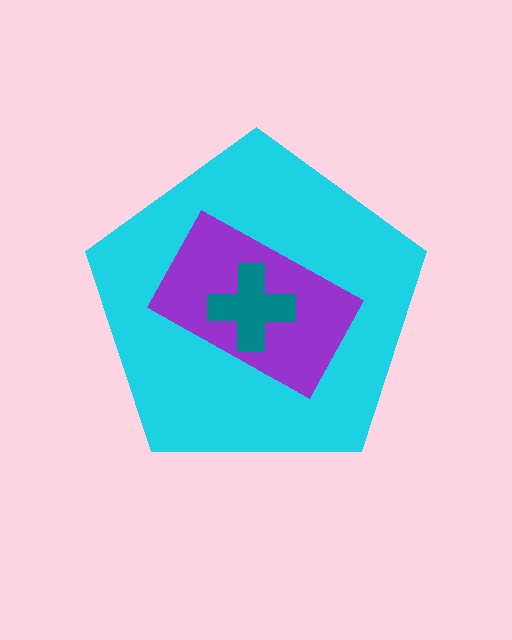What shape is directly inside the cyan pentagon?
The purple rectangle.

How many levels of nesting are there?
3.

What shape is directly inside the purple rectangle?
The teal cross.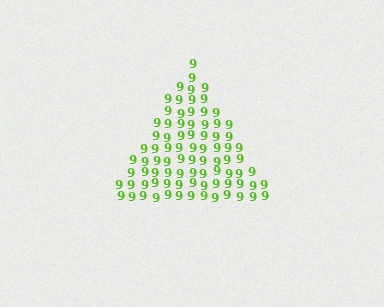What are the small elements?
The small elements are digit 9's.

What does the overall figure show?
The overall figure shows a triangle.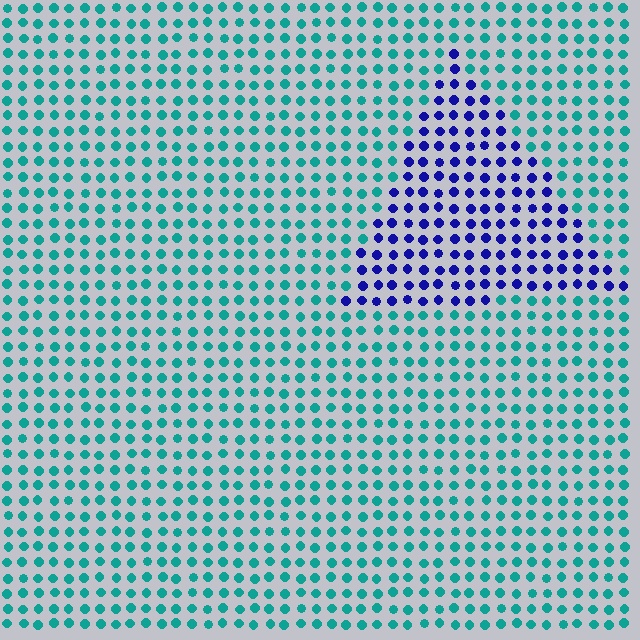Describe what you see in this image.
The image is filled with small teal elements in a uniform arrangement. A triangle-shaped region is visible where the elements are tinted to a slightly different hue, forming a subtle color boundary.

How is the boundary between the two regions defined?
The boundary is defined purely by a slight shift in hue (about 67 degrees). Spacing, size, and orientation are identical on both sides.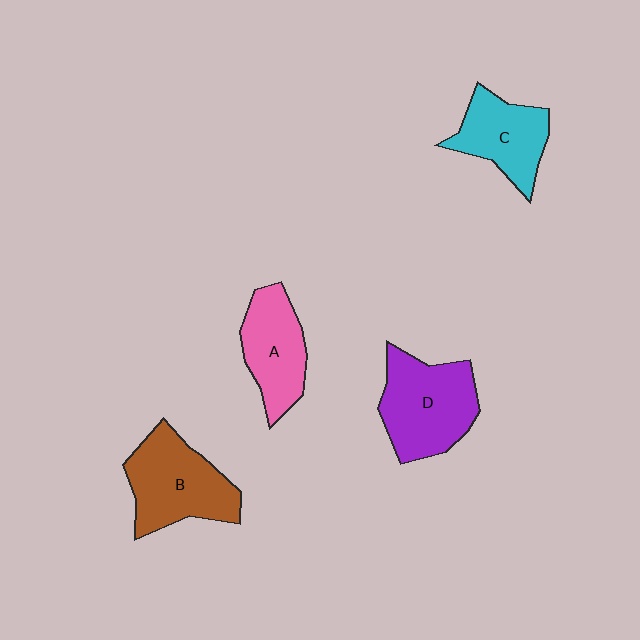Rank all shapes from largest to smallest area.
From largest to smallest: D (purple), B (brown), A (pink), C (cyan).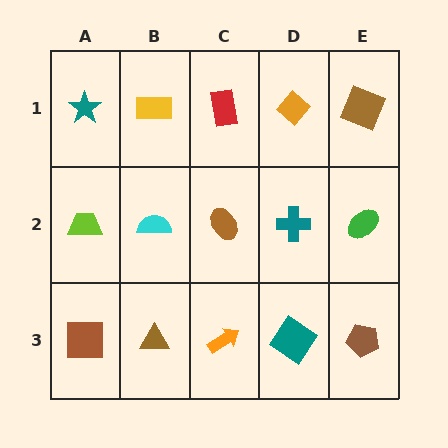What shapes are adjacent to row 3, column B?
A cyan semicircle (row 2, column B), a brown square (row 3, column A), an orange arrow (row 3, column C).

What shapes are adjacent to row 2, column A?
A teal star (row 1, column A), a brown square (row 3, column A), a cyan semicircle (row 2, column B).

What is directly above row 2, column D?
An orange diamond.